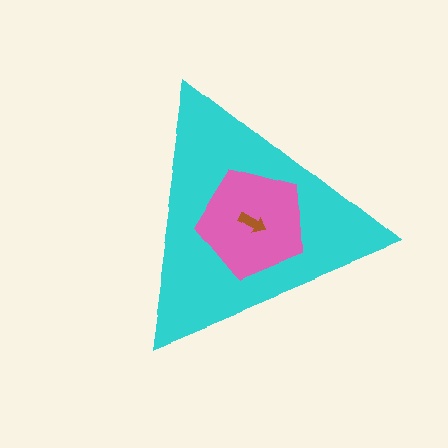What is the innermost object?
The brown arrow.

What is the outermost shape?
The cyan triangle.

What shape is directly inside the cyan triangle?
The pink pentagon.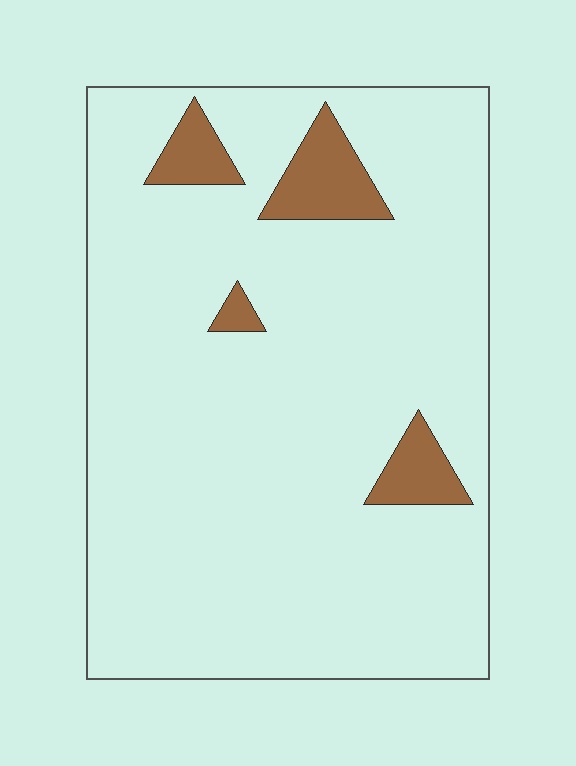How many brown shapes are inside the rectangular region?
4.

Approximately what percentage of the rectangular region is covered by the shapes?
Approximately 10%.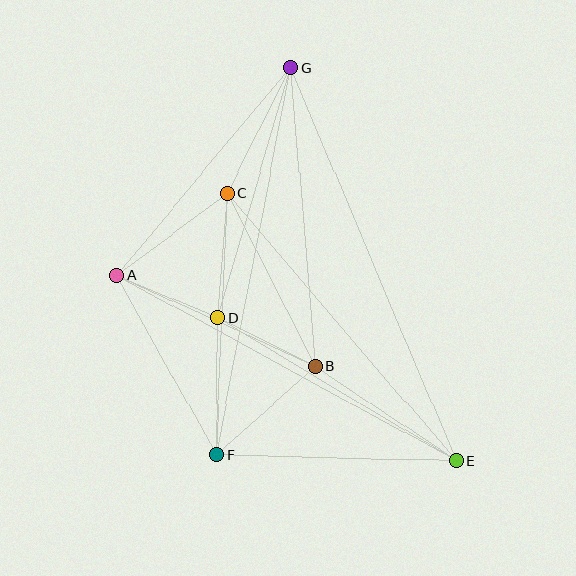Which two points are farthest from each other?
Points E and G are farthest from each other.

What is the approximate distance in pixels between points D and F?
The distance between D and F is approximately 137 pixels.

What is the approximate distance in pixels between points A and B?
The distance between A and B is approximately 219 pixels.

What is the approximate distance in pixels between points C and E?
The distance between C and E is approximately 352 pixels.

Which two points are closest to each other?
Points B and D are closest to each other.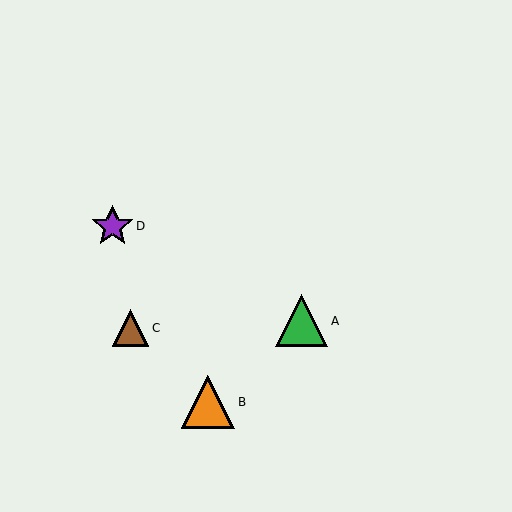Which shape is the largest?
The orange triangle (labeled B) is the largest.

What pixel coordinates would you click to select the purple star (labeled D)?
Click at (112, 226) to select the purple star D.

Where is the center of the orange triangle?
The center of the orange triangle is at (208, 402).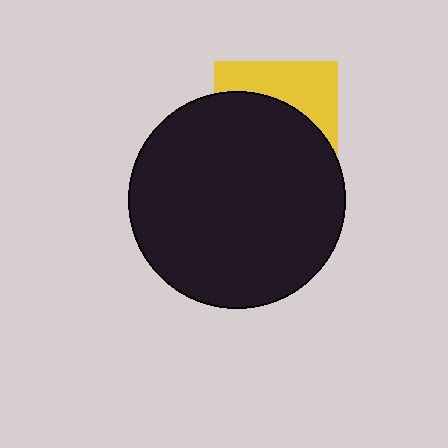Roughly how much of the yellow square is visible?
A small part of it is visible (roughly 36%).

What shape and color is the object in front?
The object in front is a black circle.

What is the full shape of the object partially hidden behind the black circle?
The partially hidden object is a yellow square.